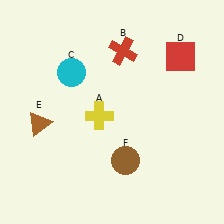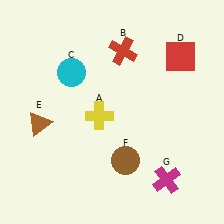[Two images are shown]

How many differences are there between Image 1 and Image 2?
There is 1 difference between the two images.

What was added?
A magenta cross (G) was added in Image 2.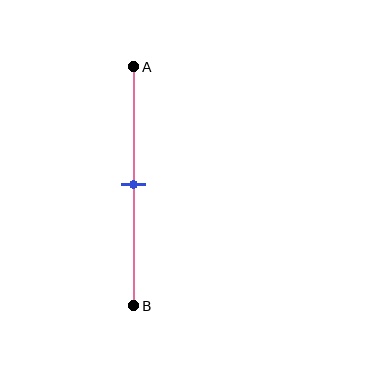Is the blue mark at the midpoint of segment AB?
Yes, the mark is approximately at the midpoint.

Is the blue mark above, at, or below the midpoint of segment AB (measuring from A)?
The blue mark is approximately at the midpoint of segment AB.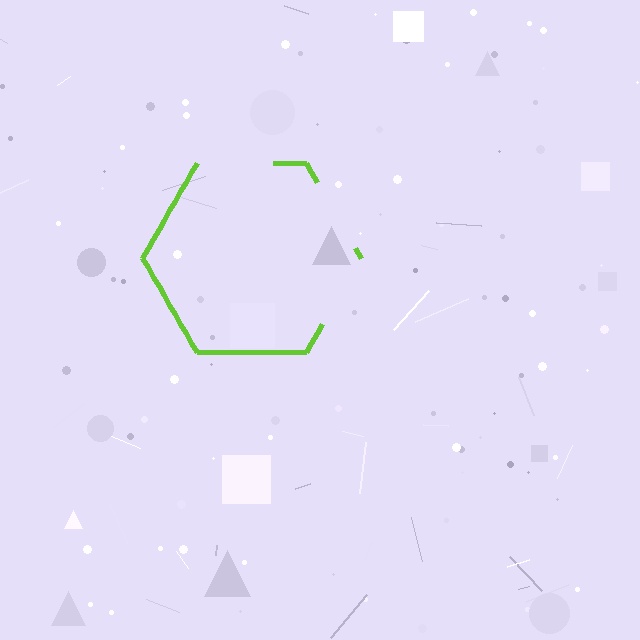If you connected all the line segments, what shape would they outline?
They would outline a hexagon.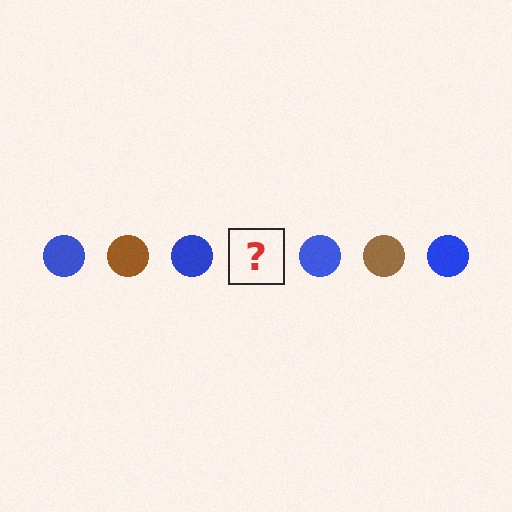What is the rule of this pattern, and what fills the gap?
The rule is that the pattern cycles through blue, brown circles. The gap should be filled with a brown circle.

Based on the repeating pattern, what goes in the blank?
The blank should be a brown circle.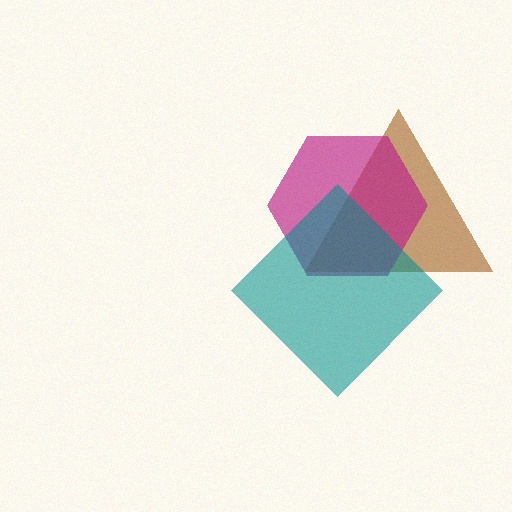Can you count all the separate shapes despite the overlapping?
Yes, there are 3 separate shapes.